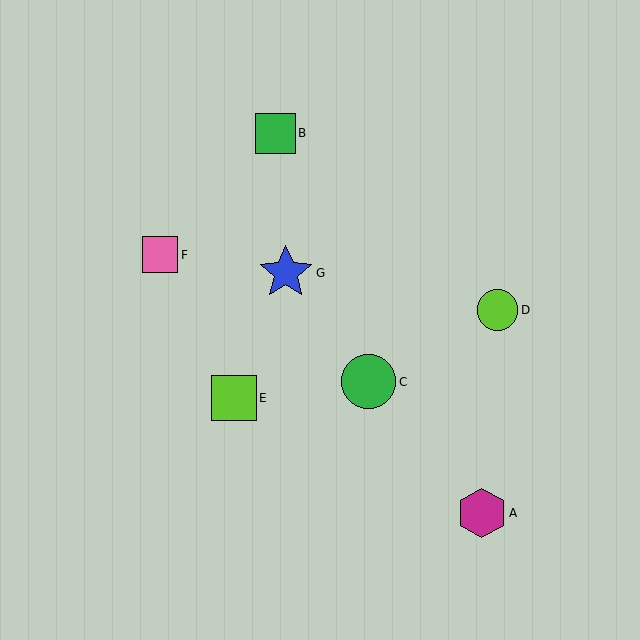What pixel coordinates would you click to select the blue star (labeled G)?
Click at (286, 273) to select the blue star G.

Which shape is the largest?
The green circle (labeled C) is the largest.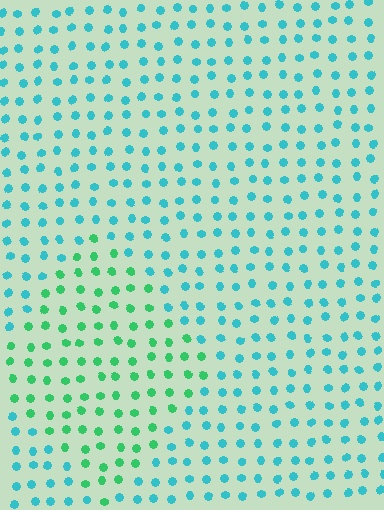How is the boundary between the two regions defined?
The boundary is defined purely by a slight shift in hue (about 42 degrees). Spacing, size, and orientation are identical on both sides.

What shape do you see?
I see a diamond.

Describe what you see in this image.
The image is filled with small cyan elements in a uniform arrangement. A diamond-shaped region is visible where the elements are tinted to a slightly different hue, forming a subtle color boundary.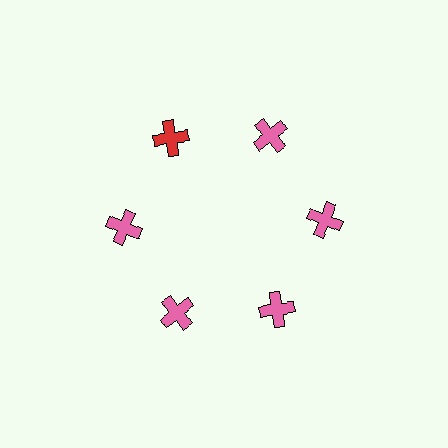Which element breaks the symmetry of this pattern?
The red cross at roughly the 11 o'clock position breaks the symmetry. All other shapes are pink crosses.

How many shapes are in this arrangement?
There are 6 shapes arranged in a ring pattern.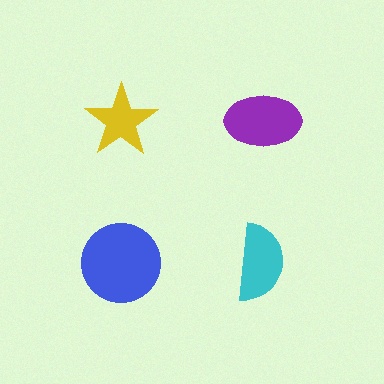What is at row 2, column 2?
A cyan semicircle.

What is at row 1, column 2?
A purple ellipse.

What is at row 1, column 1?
A yellow star.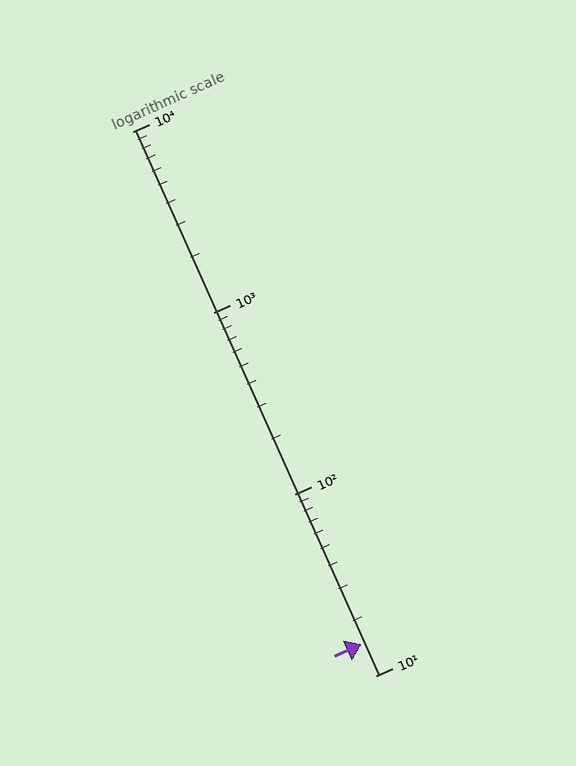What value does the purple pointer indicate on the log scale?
The pointer indicates approximately 15.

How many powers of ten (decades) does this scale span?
The scale spans 3 decades, from 10 to 10000.